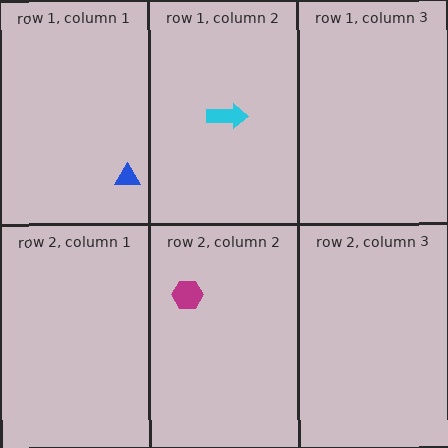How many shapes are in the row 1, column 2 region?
1.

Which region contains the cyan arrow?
The row 1, column 2 region.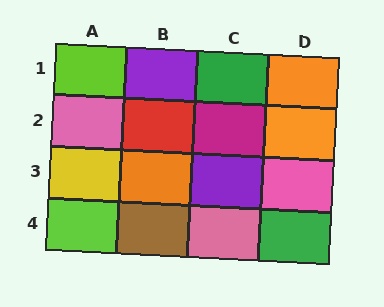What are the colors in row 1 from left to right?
Lime, purple, green, orange.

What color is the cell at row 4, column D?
Green.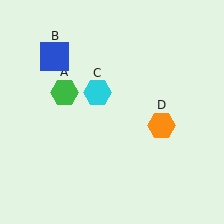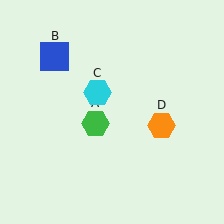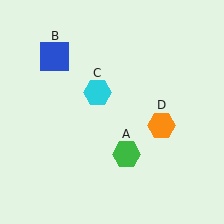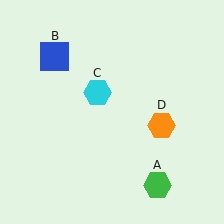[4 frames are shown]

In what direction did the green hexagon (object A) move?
The green hexagon (object A) moved down and to the right.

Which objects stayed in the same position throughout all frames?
Blue square (object B) and cyan hexagon (object C) and orange hexagon (object D) remained stationary.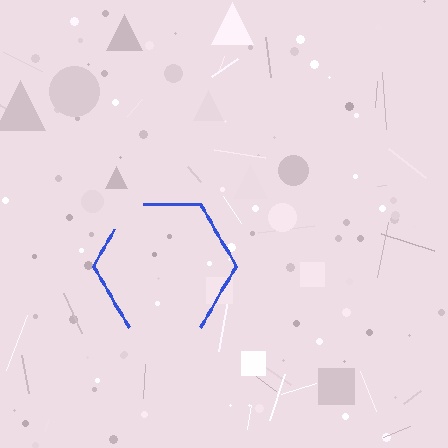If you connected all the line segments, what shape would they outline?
They would outline a hexagon.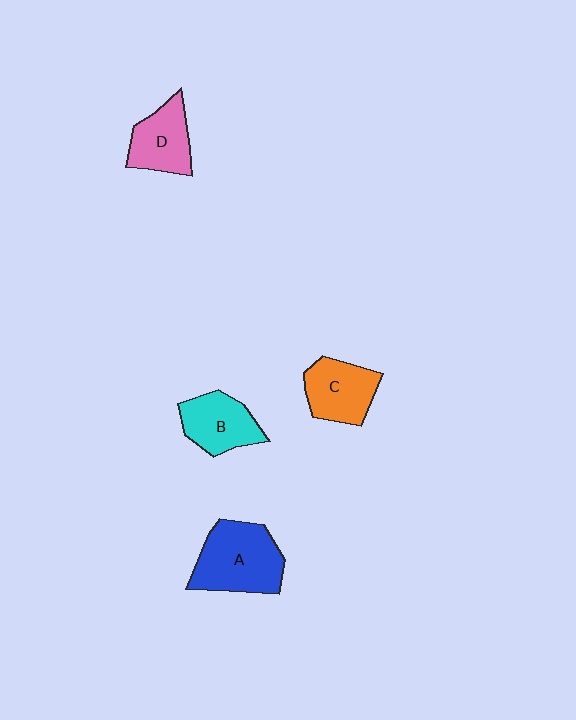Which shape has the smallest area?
Shape D (pink).